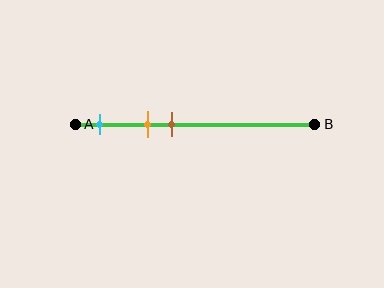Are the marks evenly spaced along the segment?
Yes, the marks are approximately evenly spaced.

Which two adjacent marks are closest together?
The orange and brown marks are the closest adjacent pair.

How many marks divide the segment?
There are 3 marks dividing the segment.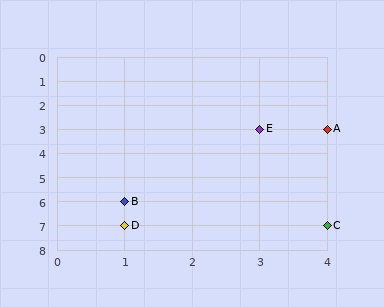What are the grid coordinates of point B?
Point B is at grid coordinates (1, 6).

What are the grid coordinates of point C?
Point C is at grid coordinates (4, 7).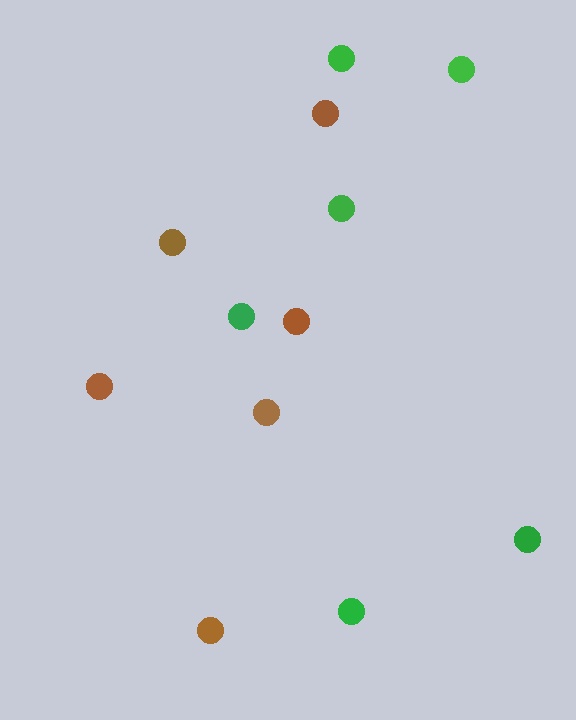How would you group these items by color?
There are 2 groups: one group of green circles (6) and one group of brown circles (6).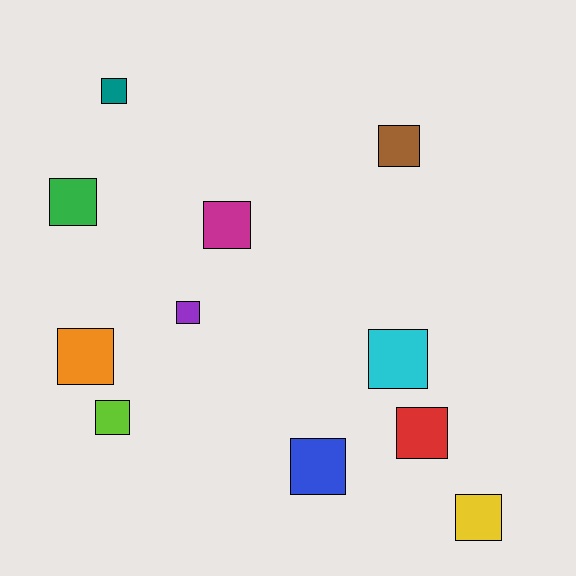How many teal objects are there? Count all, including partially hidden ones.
There is 1 teal object.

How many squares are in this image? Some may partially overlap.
There are 11 squares.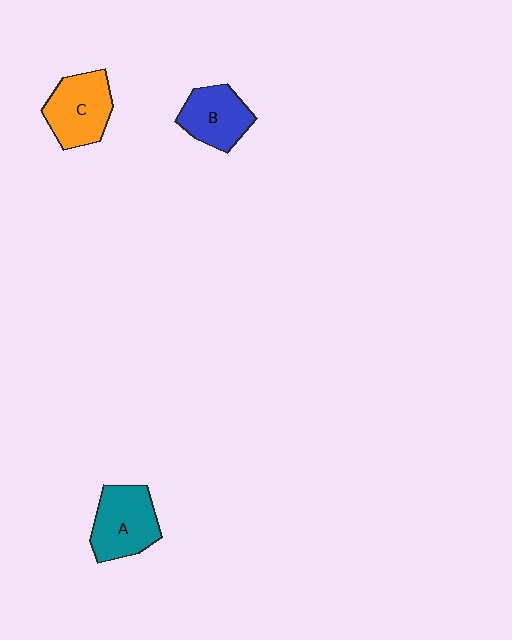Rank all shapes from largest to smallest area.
From largest to smallest: A (teal), C (orange), B (blue).